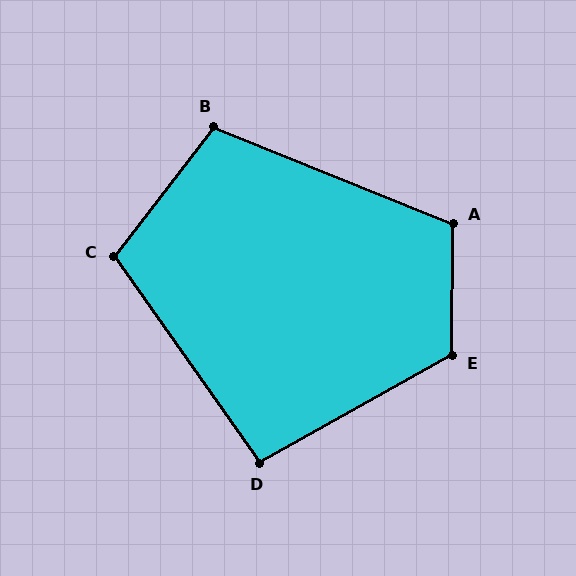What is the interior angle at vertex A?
Approximately 111 degrees (obtuse).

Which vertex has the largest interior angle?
E, at approximately 120 degrees.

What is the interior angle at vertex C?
Approximately 107 degrees (obtuse).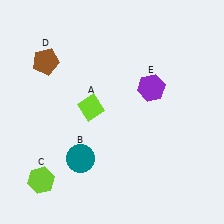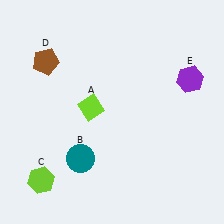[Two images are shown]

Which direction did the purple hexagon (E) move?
The purple hexagon (E) moved right.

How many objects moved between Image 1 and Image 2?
1 object moved between the two images.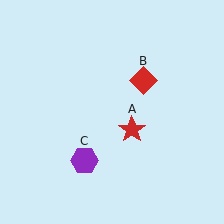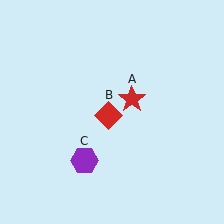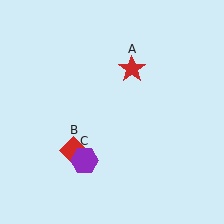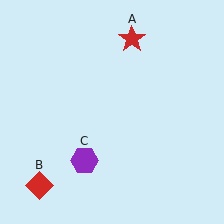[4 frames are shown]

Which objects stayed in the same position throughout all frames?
Purple hexagon (object C) remained stationary.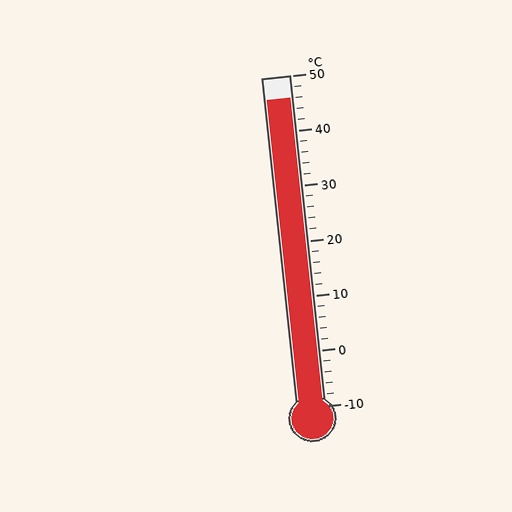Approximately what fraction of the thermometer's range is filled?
The thermometer is filled to approximately 95% of its range.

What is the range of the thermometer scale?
The thermometer scale ranges from -10°C to 50°C.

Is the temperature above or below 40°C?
The temperature is above 40°C.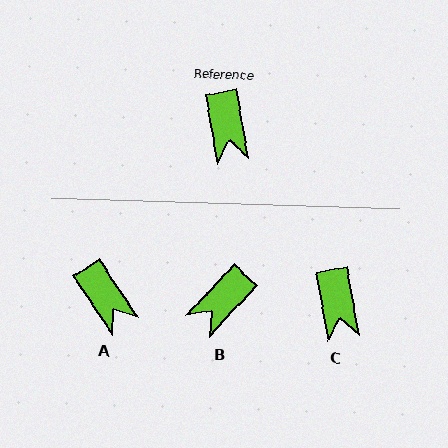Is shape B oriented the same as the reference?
No, it is off by about 53 degrees.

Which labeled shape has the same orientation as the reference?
C.